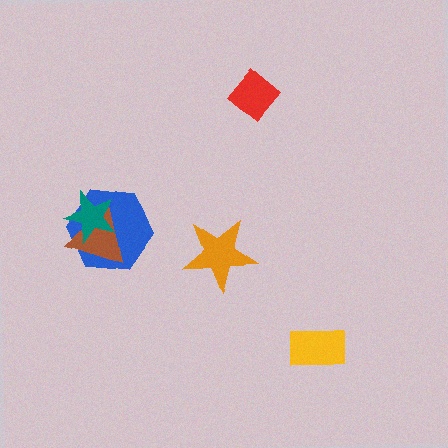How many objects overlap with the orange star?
0 objects overlap with the orange star.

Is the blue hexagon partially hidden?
Yes, it is partially covered by another shape.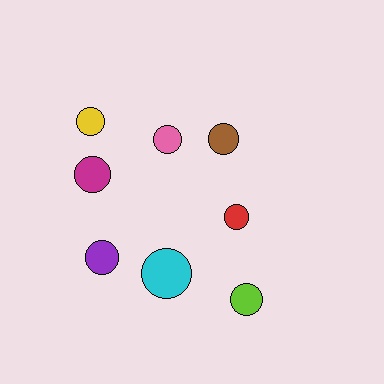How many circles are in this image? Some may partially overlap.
There are 8 circles.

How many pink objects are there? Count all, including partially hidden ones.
There is 1 pink object.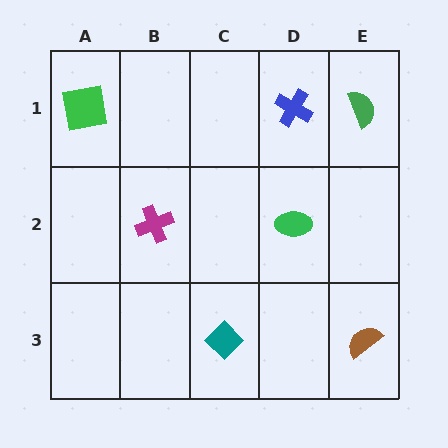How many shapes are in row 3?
2 shapes.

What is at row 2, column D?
A green ellipse.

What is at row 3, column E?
A brown semicircle.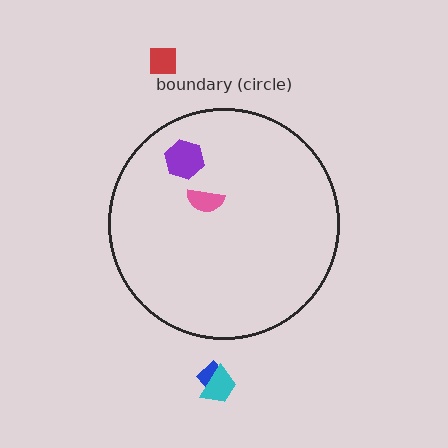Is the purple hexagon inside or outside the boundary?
Inside.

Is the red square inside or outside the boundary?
Outside.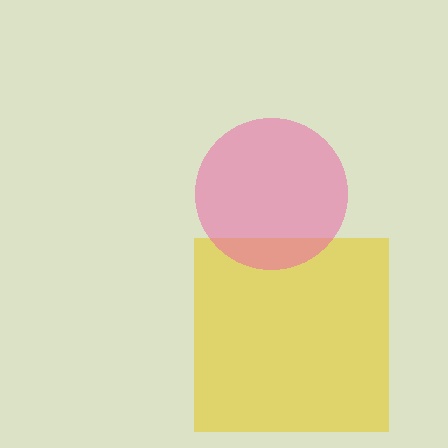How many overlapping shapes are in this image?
There are 2 overlapping shapes in the image.